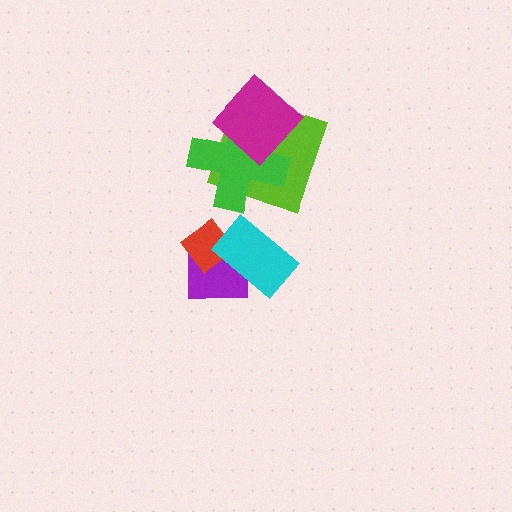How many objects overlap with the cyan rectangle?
2 objects overlap with the cyan rectangle.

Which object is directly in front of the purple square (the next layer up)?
The red diamond is directly in front of the purple square.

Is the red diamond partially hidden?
Yes, it is partially covered by another shape.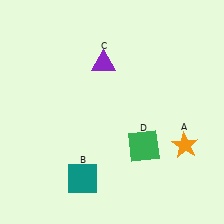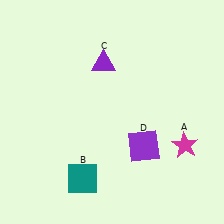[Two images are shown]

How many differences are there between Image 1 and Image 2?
There are 2 differences between the two images.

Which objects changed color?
A changed from orange to magenta. D changed from green to purple.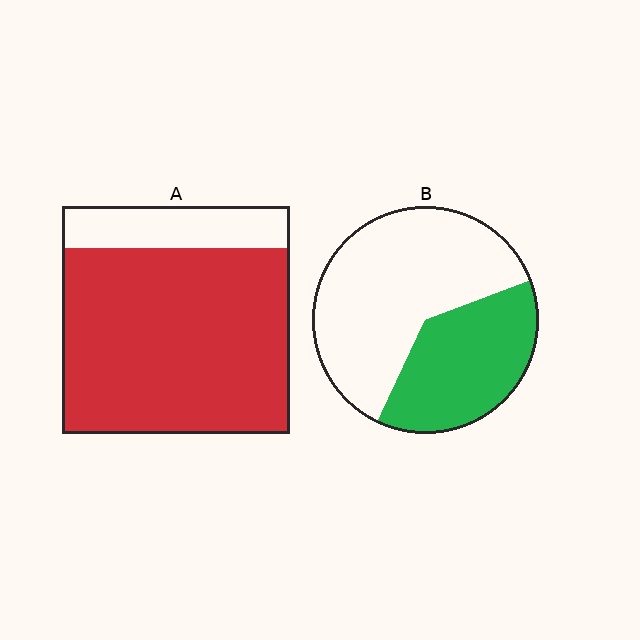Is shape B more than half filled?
No.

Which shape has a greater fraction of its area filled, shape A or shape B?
Shape A.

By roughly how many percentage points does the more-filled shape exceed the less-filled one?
By roughly 45 percentage points (A over B).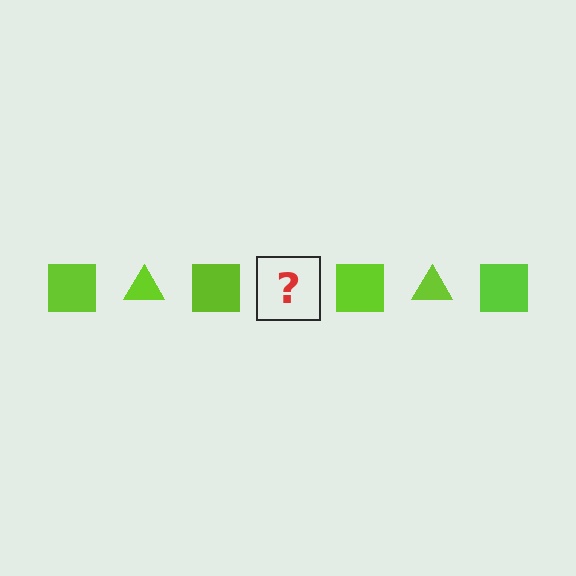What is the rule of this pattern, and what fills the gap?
The rule is that the pattern cycles through square, triangle shapes in lime. The gap should be filled with a lime triangle.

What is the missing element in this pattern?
The missing element is a lime triangle.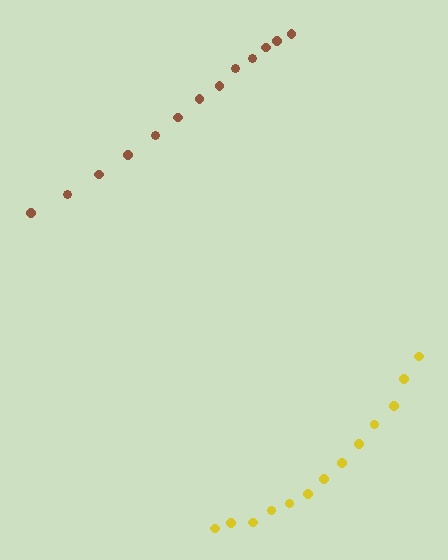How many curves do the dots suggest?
There are 2 distinct paths.